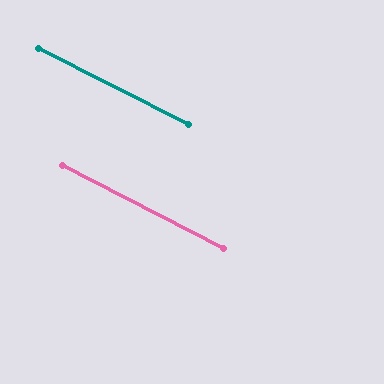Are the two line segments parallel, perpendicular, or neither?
Parallel — their directions differ by only 0.6°.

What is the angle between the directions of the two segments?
Approximately 1 degree.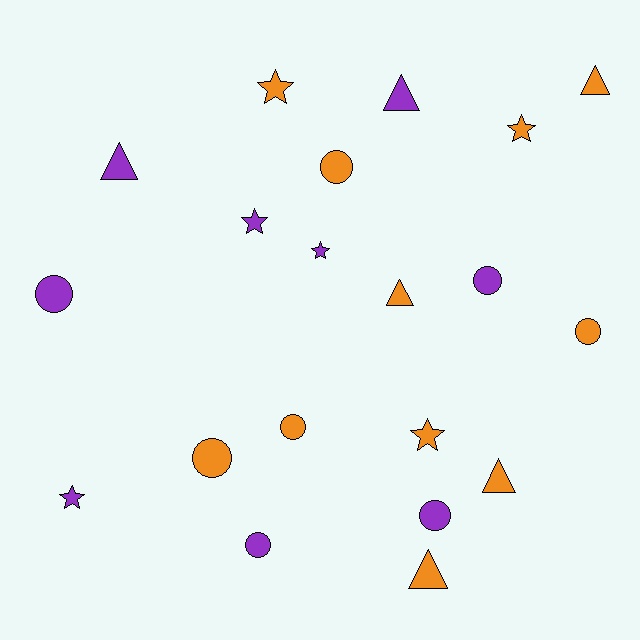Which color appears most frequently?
Orange, with 11 objects.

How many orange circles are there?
There are 4 orange circles.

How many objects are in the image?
There are 20 objects.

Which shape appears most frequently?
Circle, with 8 objects.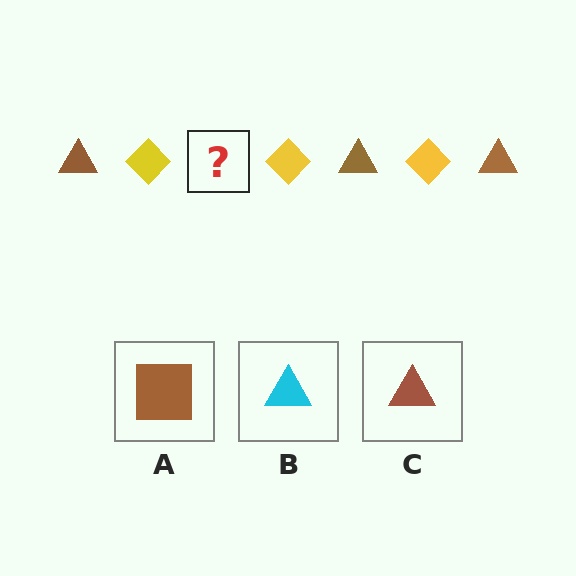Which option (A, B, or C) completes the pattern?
C.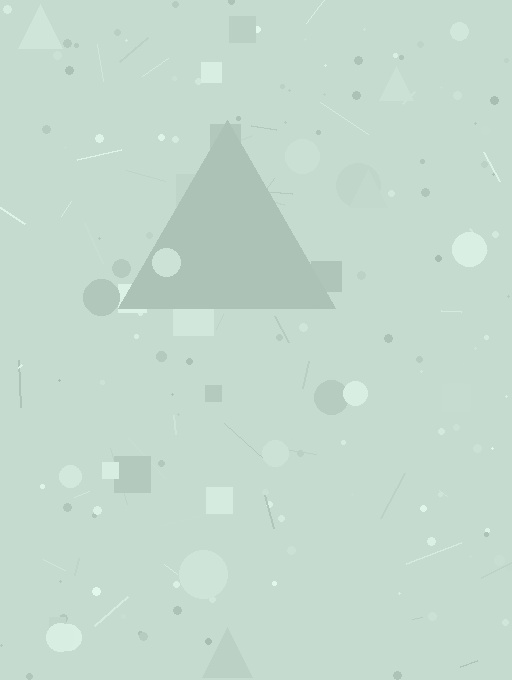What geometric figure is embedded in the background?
A triangle is embedded in the background.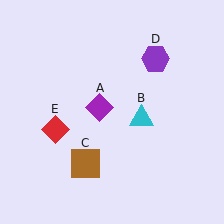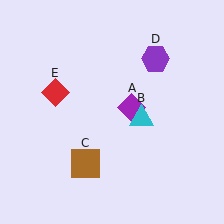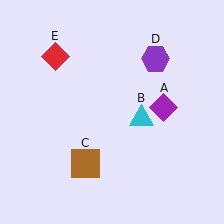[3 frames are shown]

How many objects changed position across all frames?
2 objects changed position: purple diamond (object A), red diamond (object E).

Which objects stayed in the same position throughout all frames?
Cyan triangle (object B) and brown square (object C) and purple hexagon (object D) remained stationary.